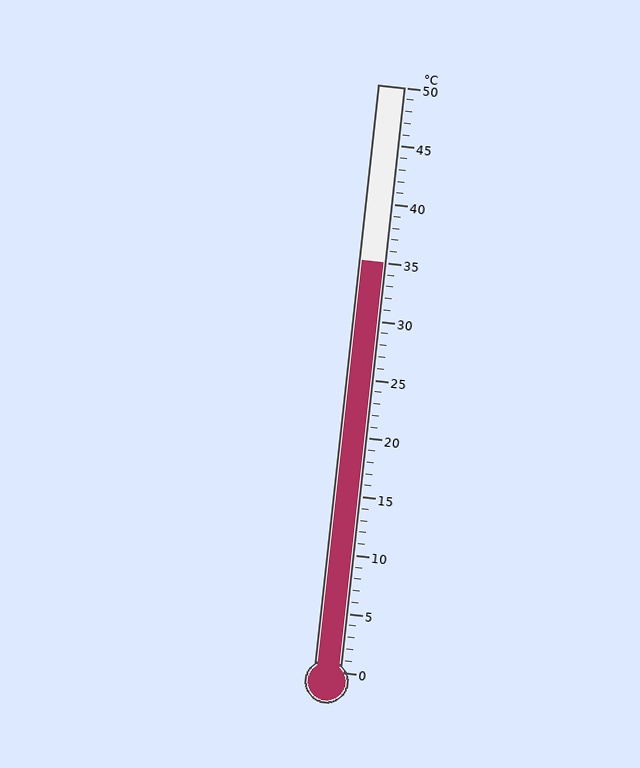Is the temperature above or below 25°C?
The temperature is above 25°C.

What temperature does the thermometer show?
The thermometer shows approximately 35°C.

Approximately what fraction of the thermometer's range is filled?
The thermometer is filled to approximately 70% of its range.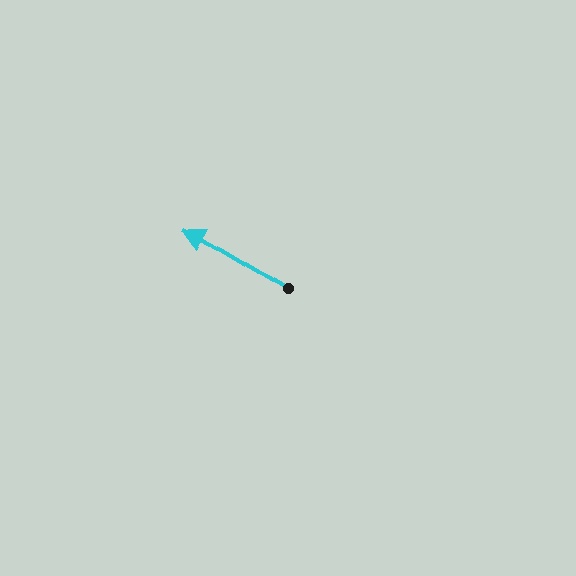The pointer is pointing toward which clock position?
Roughly 10 o'clock.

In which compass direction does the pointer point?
Northwest.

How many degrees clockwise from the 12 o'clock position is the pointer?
Approximately 301 degrees.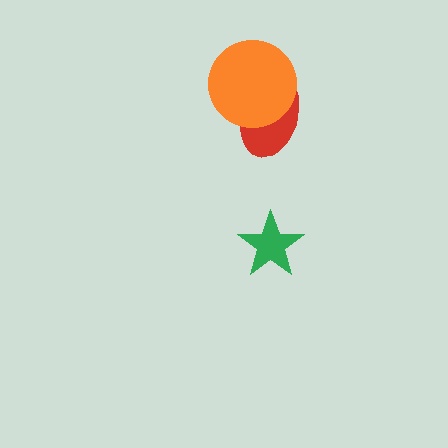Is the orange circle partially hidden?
No, no other shape covers it.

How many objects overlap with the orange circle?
1 object overlaps with the orange circle.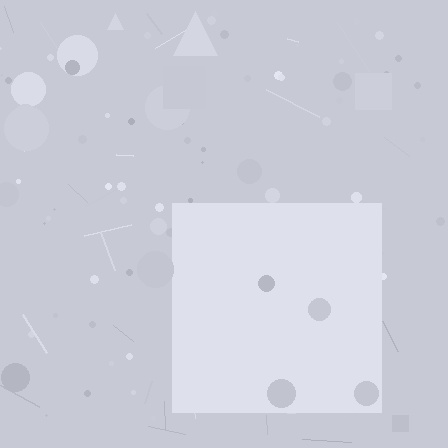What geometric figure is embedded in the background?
A square is embedded in the background.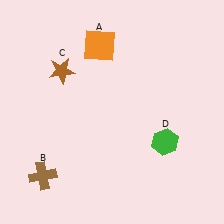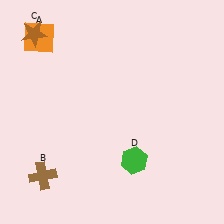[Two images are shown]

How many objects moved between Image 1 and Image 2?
3 objects moved between the two images.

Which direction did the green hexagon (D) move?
The green hexagon (D) moved left.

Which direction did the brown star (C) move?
The brown star (C) moved up.